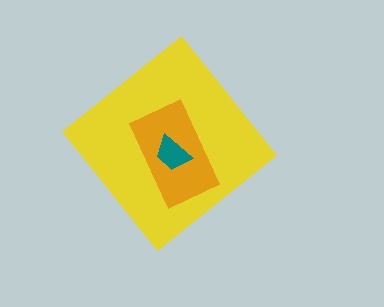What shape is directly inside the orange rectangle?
The teal trapezoid.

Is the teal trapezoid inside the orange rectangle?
Yes.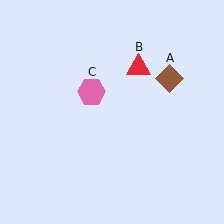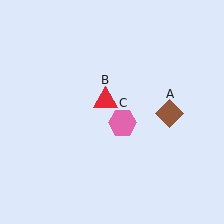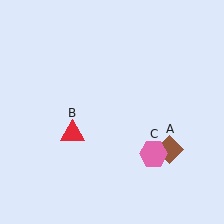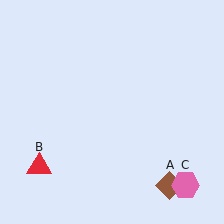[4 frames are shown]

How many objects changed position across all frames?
3 objects changed position: brown diamond (object A), red triangle (object B), pink hexagon (object C).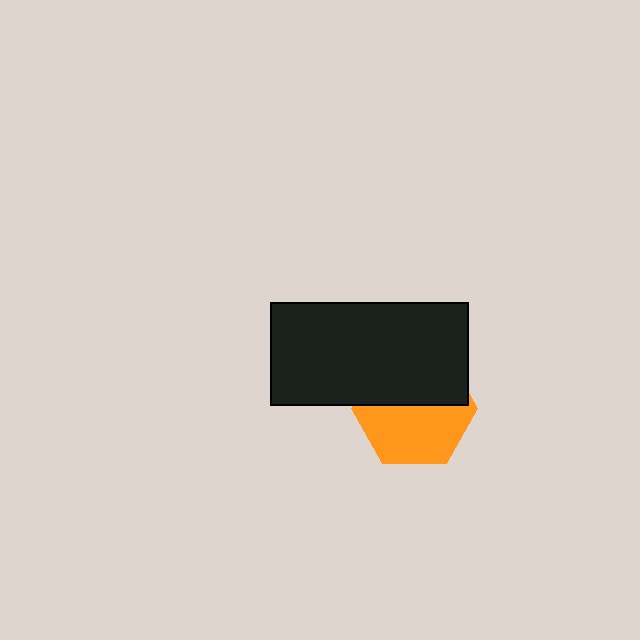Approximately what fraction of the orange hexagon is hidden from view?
Roughly 46% of the orange hexagon is hidden behind the black rectangle.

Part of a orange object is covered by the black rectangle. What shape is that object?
It is a hexagon.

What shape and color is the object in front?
The object in front is a black rectangle.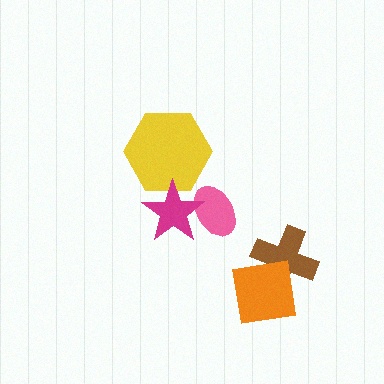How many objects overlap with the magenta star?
2 objects overlap with the magenta star.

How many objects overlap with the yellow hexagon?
1 object overlaps with the yellow hexagon.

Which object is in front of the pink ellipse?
The magenta star is in front of the pink ellipse.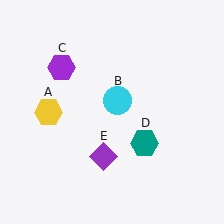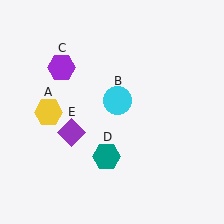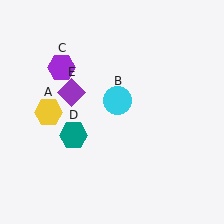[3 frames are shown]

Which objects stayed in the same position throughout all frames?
Yellow hexagon (object A) and cyan circle (object B) and purple hexagon (object C) remained stationary.